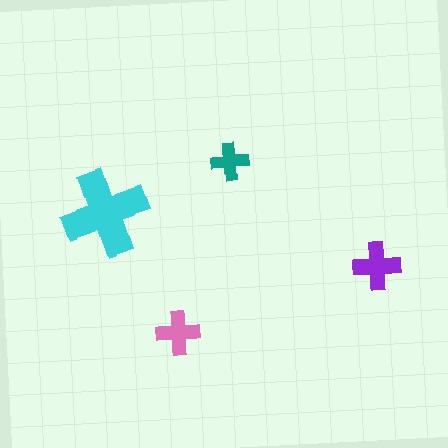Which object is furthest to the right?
The purple cross is rightmost.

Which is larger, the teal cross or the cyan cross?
The cyan one.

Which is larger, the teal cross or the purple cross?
The purple one.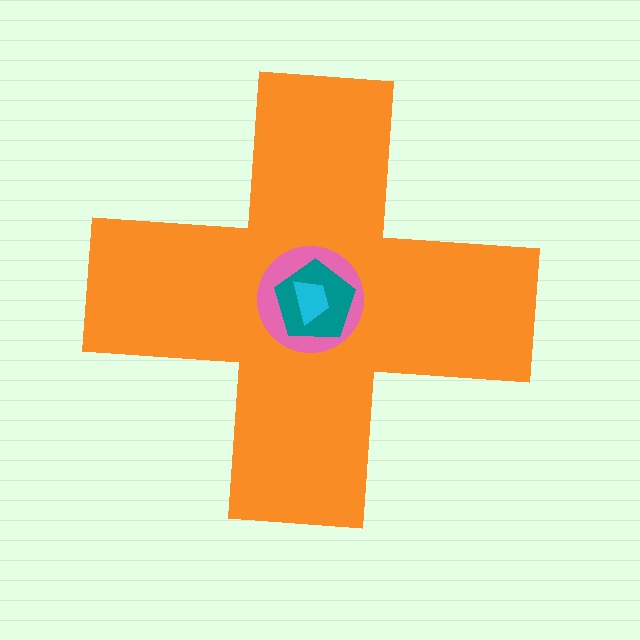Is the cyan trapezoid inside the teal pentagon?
Yes.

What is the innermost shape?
The cyan trapezoid.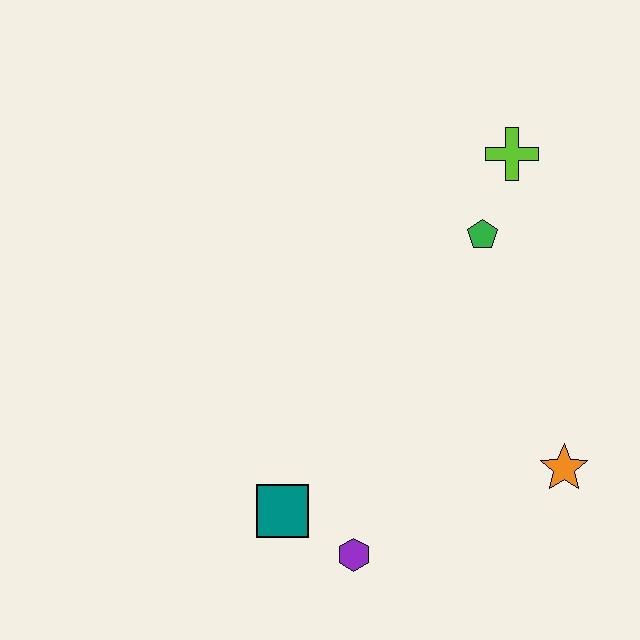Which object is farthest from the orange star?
The lime cross is farthest from the orange star.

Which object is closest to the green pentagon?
The lime cross is closest to the green pentagon.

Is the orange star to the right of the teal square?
Yes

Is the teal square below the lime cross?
Yes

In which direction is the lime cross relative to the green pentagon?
The lime cross is above the green pentagon.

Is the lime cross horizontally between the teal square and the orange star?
Yes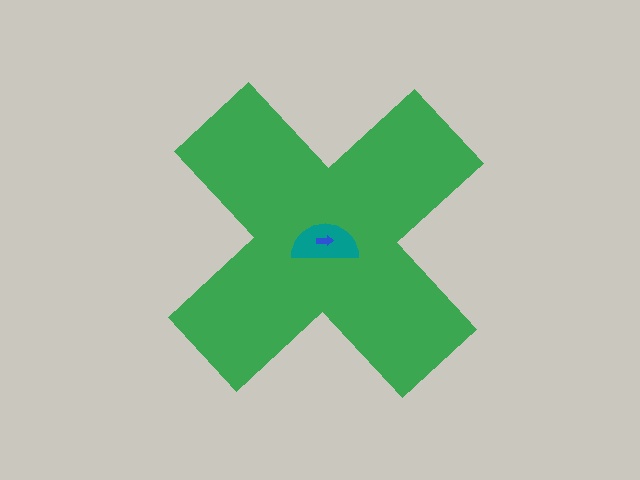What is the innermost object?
The blue arrow.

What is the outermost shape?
The green cross.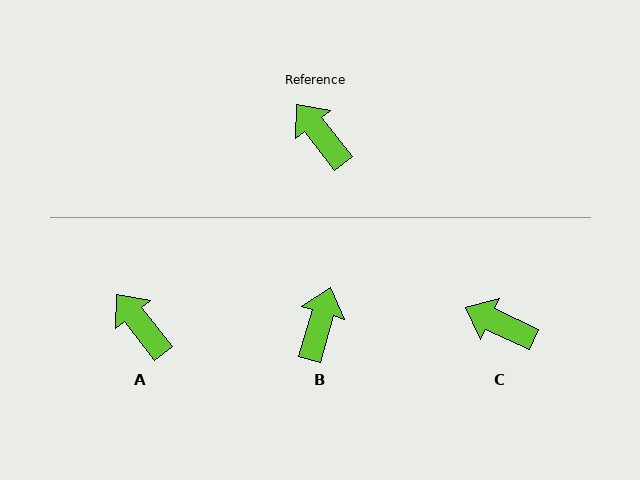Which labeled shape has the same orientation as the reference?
A.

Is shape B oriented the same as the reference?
No, it is off by about 54 degrees.